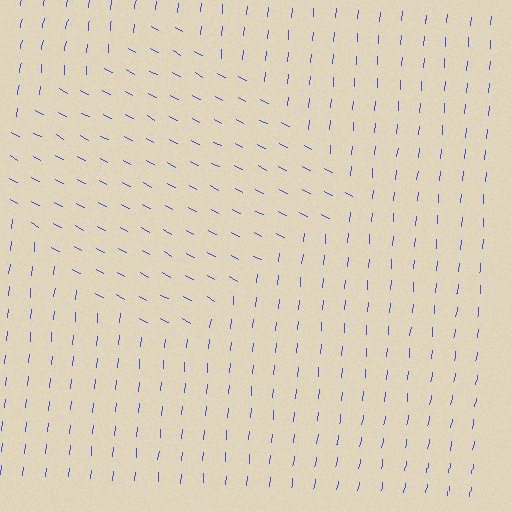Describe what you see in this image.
The image is filled with small blue line segments. A diamond region in the image has lines oriented differently from the surrounding lines, creating a visible texture boundary.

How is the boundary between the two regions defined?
The boundary is defined purely by a change in line orientation (approximately 67 degrees difference). All lines are the same color and thickness.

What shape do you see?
I see a diamond.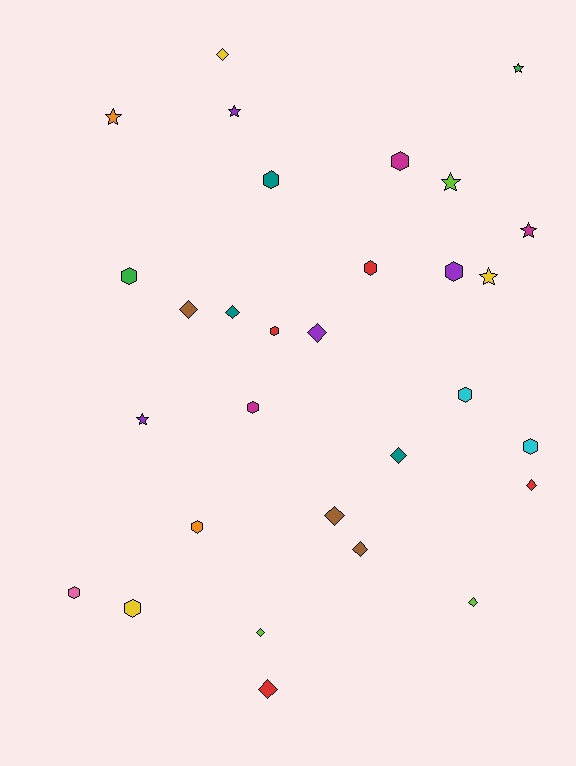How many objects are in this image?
There are 30 objects.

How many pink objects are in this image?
There is 1 pink object.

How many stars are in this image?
There are 7 stars.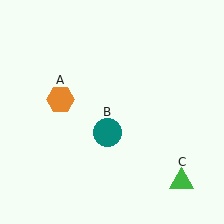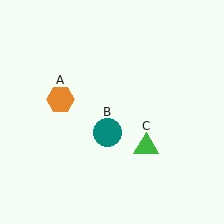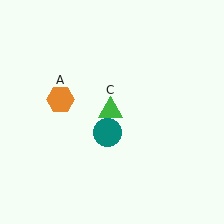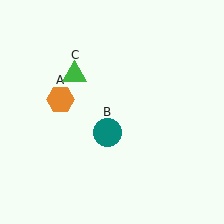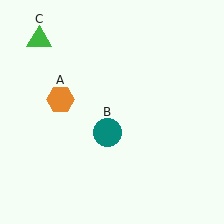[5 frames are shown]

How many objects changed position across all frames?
1 object changed position: green triangle (object C).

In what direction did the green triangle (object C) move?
The green triangle (object C) moved up and to the left.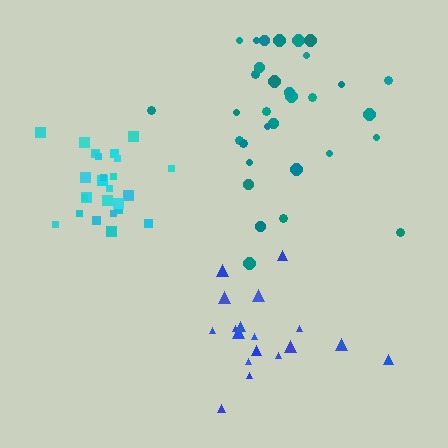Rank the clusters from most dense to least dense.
cyan, blue, teal.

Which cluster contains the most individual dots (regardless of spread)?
Teal (33).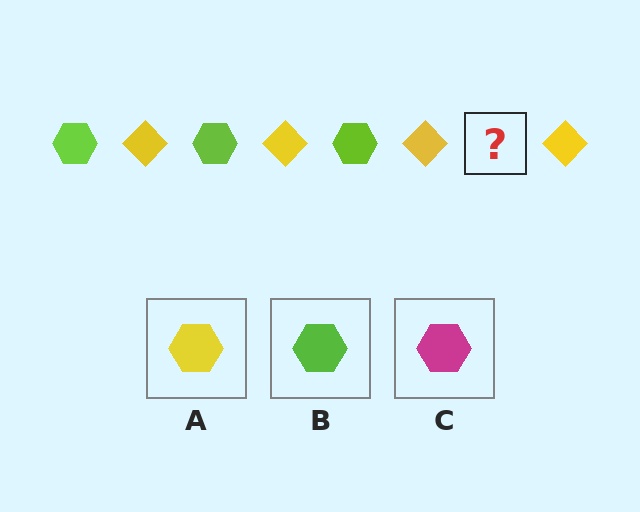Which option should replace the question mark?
Option B.